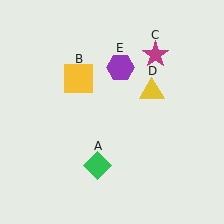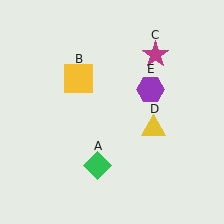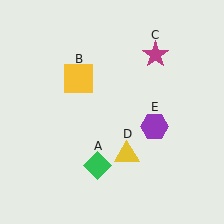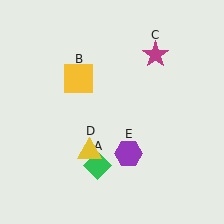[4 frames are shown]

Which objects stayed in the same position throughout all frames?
Green diamond (object A) and yellow square (object B) and magenta star (object C) remained stationary.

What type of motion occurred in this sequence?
The yellow triangle (object D), purple hexagon (object E) rotated clockwise around the center of the scene.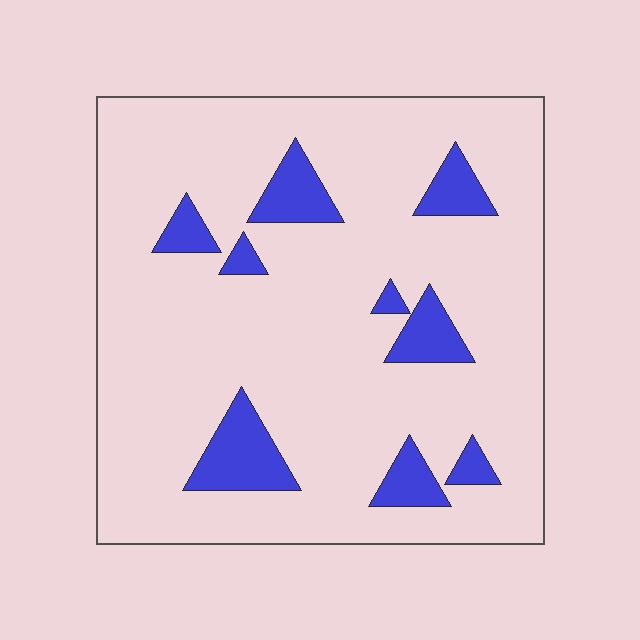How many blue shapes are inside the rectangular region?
9.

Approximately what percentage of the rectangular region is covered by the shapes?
Approximately 15%.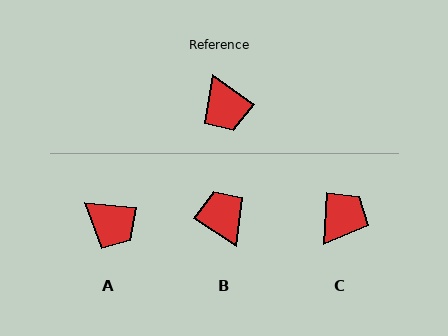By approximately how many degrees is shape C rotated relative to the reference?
Approximately 122 degrees counter-clockwise.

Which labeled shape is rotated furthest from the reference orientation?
B, about 178 degrees away.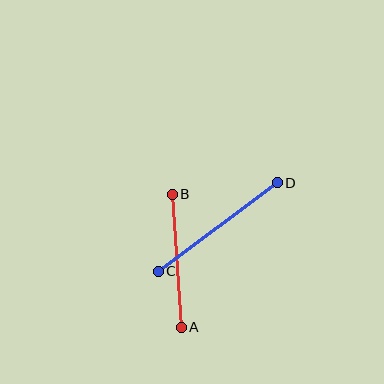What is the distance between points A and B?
The distance is approximately 133 pixels.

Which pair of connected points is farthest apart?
Points C and D are farthest apart.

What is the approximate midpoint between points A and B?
The midpoint is at approximately (177, 261) pixels.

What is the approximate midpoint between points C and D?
The midpoint is at approximately (218, 227) pixels.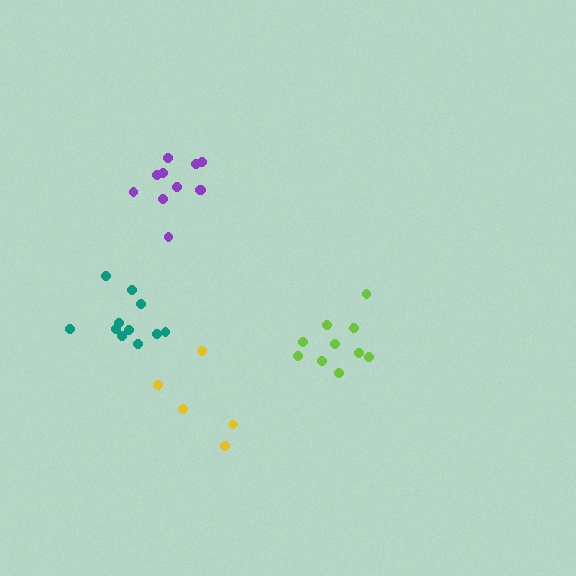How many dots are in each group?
Group 1: 10 dots, Group 2: 11 dots, Group 3: 5 dots, Group 4: 11 dots (37 total).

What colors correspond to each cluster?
The clusters are colored: lime, teal, yellow, purple.